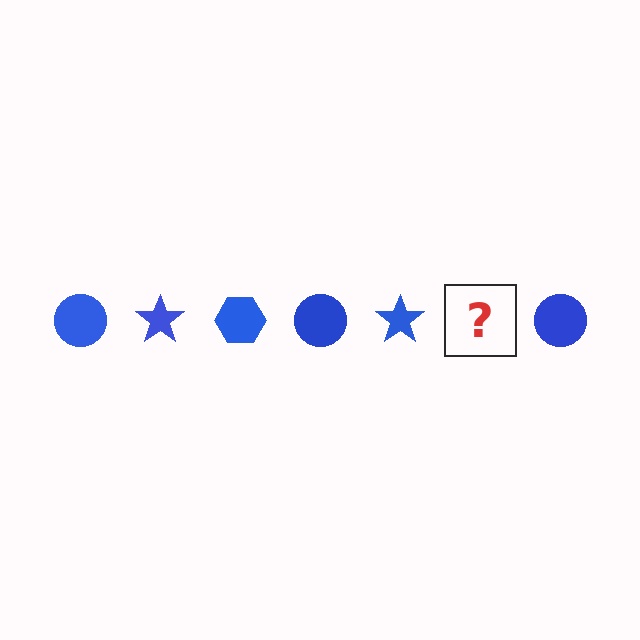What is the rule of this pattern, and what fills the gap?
The rule is that the pattern cycles through circle, star, hexagon shapes in blue. The gap should be filled with a blue hexagon.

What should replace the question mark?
The question mark should be replaced with a blue hexagon.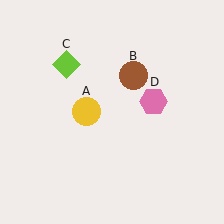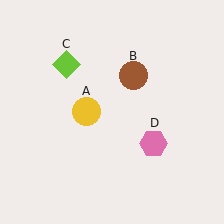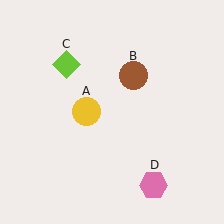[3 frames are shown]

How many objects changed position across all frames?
1 object changed position: pink hexagon (object D).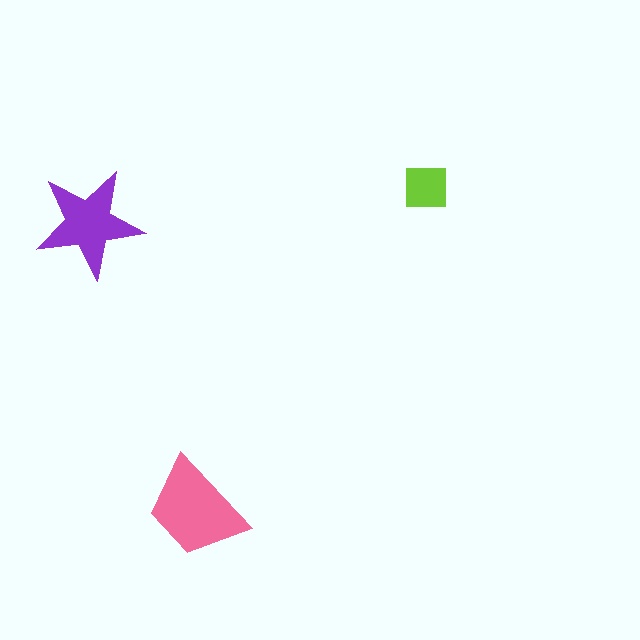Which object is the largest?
The pink trapezoid.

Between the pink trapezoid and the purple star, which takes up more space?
The pink trapezoid.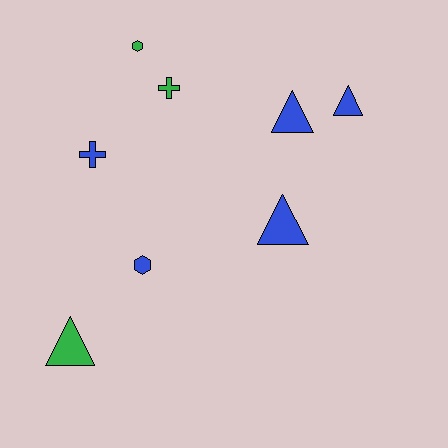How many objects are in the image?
There are 8 objects.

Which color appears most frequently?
Blue, with 5 objects.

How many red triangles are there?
There are no red triangles.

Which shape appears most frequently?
Triangle, with 4 objects.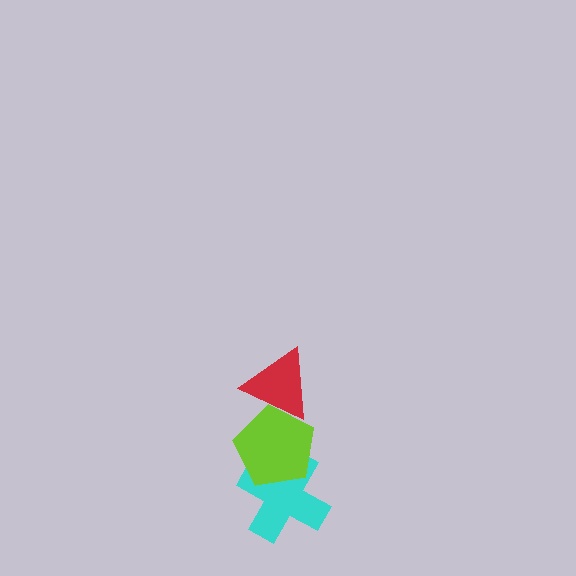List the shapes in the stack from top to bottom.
From top to bottom: the red triangle, the lime pentagon, the cyan cross.